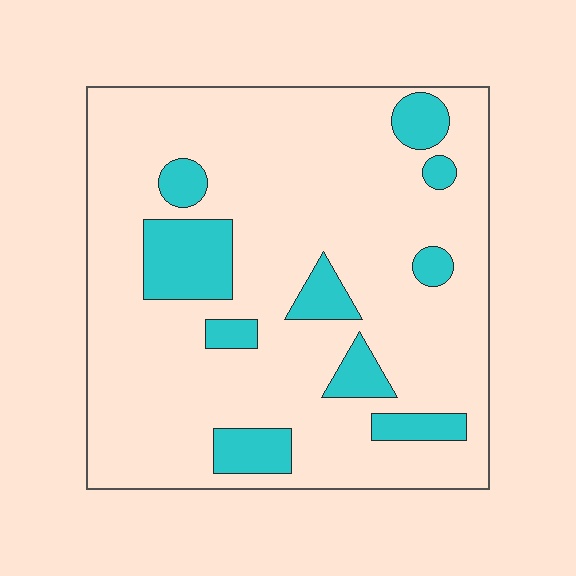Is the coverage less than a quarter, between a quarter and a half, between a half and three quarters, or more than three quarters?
Less than a quarter.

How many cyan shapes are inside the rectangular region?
10.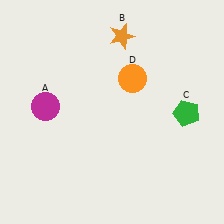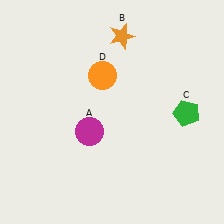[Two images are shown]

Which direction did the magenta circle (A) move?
The magenta circle (A) moved right.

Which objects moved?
The objects that moved are: the magenta circle (A), the orange circle (D).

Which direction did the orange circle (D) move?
The orange circle (D) moved left.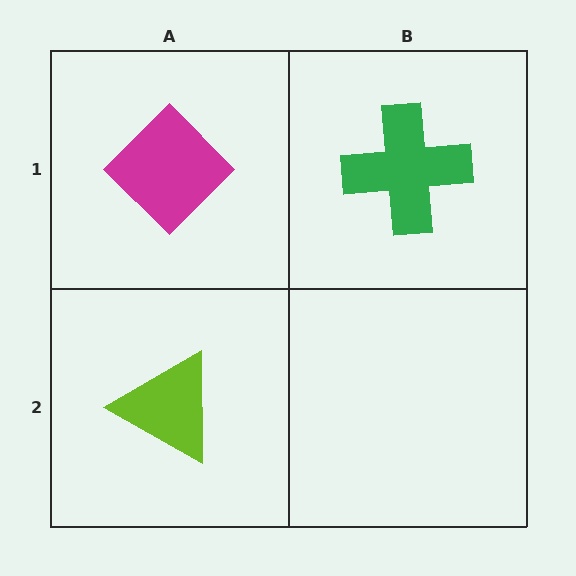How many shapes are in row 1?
2 shapes.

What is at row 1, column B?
A green cross.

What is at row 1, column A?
A magenta diamond.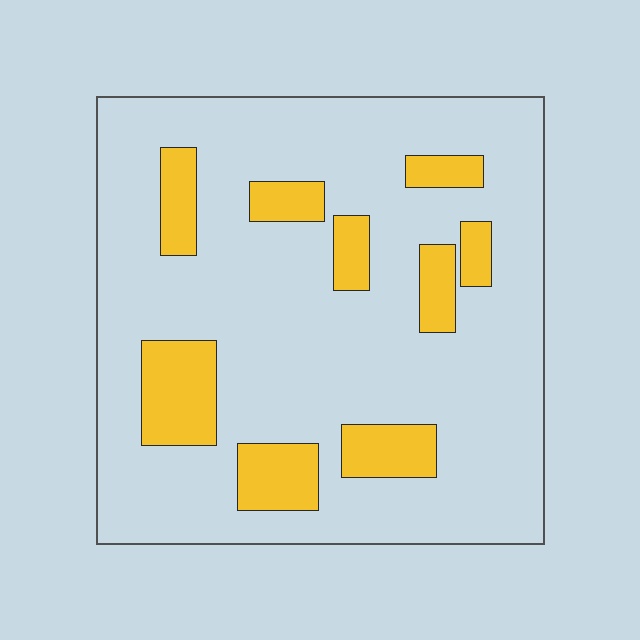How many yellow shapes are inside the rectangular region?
9.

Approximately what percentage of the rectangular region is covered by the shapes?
Approximately 20%.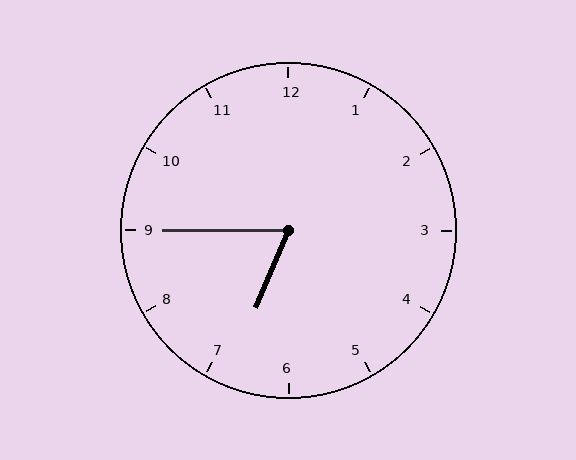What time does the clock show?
6:45.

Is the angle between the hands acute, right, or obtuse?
It is acute.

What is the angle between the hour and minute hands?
Approximately 68 degrees.